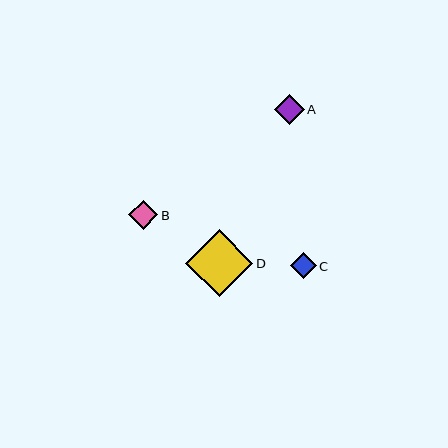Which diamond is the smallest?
Diamond C is the smallest with a size of approximately 26 pixels.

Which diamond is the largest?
Diamond D is the largest with a size of approximately 67 pixels.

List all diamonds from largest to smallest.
From largest to smallest: D, A, B, C.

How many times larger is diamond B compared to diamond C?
Diamond B is approximately 1.1 times the size of diamond C.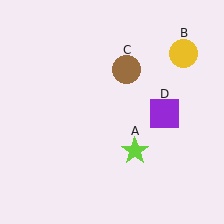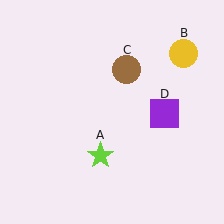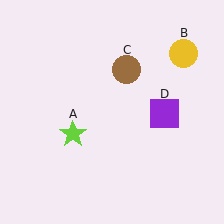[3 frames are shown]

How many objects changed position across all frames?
1 object changed position: lime star (object A).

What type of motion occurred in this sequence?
The lime star (object A) rotated clockwise around the center of the scene.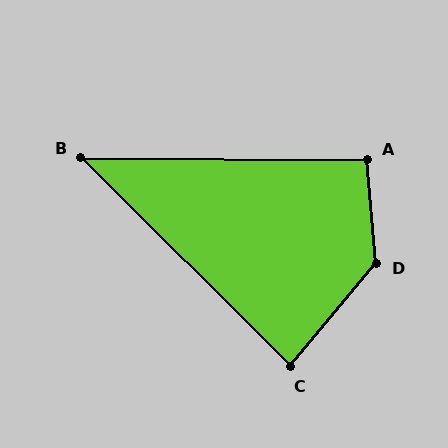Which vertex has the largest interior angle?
D, at approximately 135 degrees.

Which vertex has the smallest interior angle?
B, at approximately 45 degrees.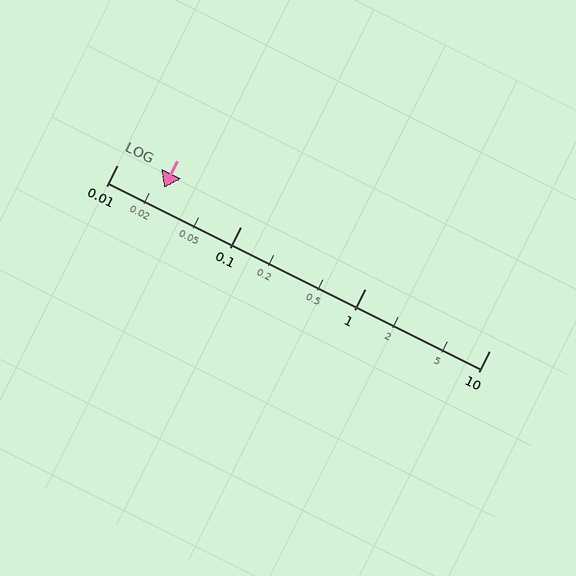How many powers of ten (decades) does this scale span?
The scale spans 3 decades, from 0.01 to 10.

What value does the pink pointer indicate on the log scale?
The pointer indicates approximately 0.024.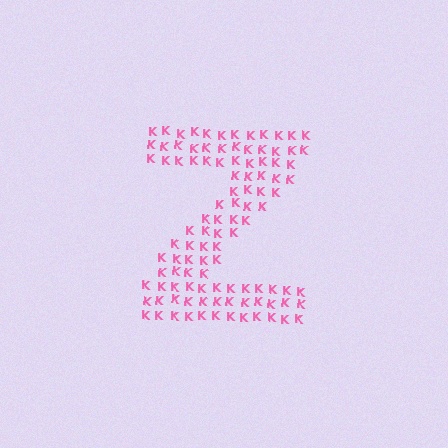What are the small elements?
The small elements are letter K's.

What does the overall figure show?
The overall figure shows the letter Z.